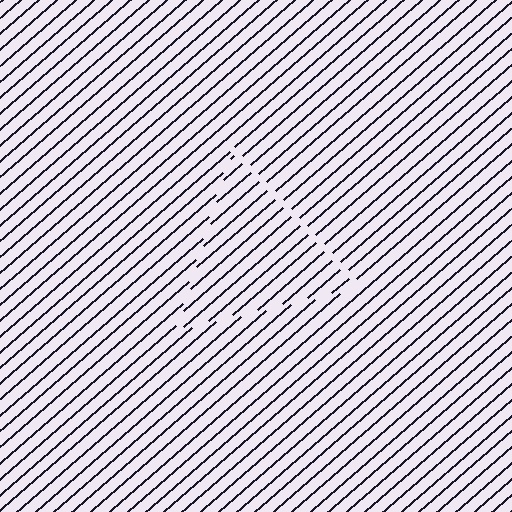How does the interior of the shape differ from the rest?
The interior of the shape contains the same grating, shifted by half a period — the contour is defined by the phase discontinuity where line-ends from the inner and outer gratings abut.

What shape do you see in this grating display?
An illusory triangle. The interior of the shape contains the same grating, shifted by half a period — the contour is defined by the phase discontinuity where line-ends from the inner and outer gratings abut.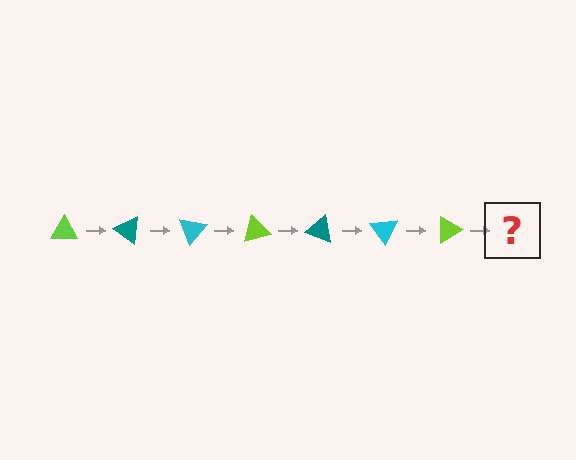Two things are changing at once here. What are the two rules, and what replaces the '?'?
The two rules are that it rotates 35 degrees each step and the color cycles through lime, teal, and cyan. The '?' should be a teal triangle, rotated 245 degrees from the start.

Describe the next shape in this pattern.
It should be a teal triangle, rotated 245 degrees from the start.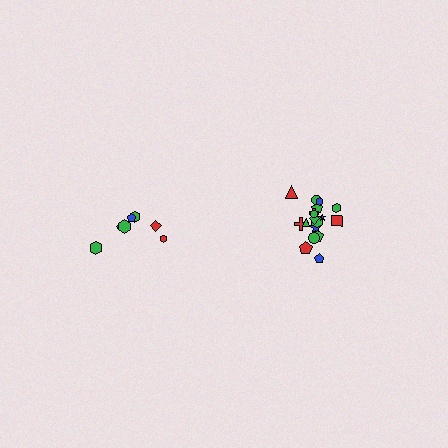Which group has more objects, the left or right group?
The right group.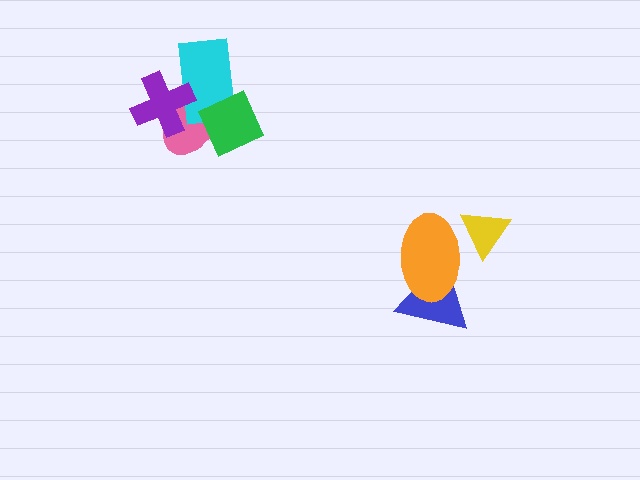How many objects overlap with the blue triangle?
1 object overlaps with the blue triangle.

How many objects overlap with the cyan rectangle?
3 objects overlap with the cyan rectangle.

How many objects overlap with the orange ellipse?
2 objects overlap with the orange ellipse.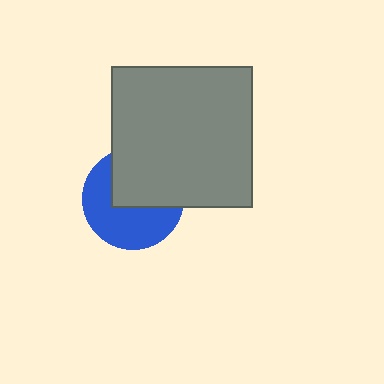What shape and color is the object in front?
The object in front is a gray square.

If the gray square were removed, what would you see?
You would see the complete blue circle.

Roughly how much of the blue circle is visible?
About half of it is visible (roughly 54%).